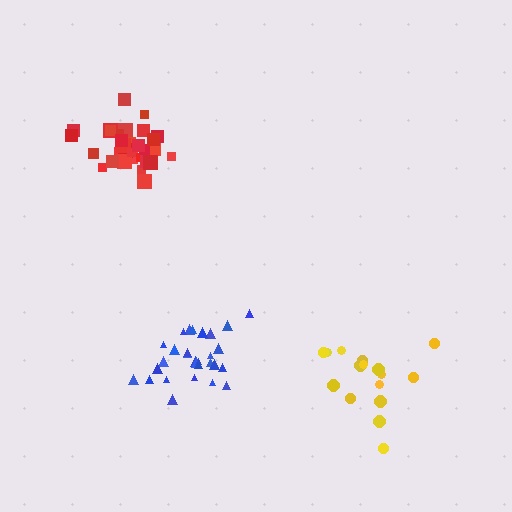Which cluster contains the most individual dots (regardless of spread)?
Red (33).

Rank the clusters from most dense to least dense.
red, blue, yellow.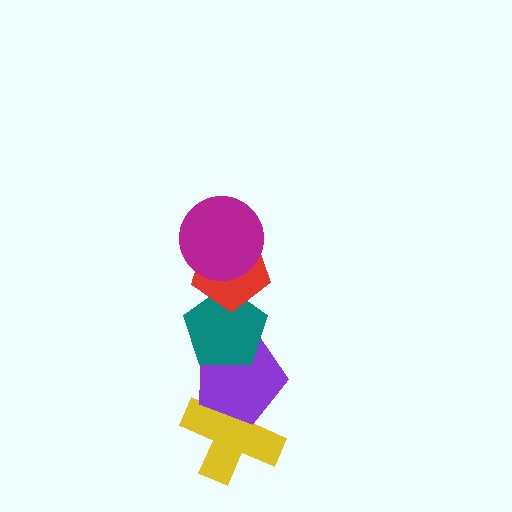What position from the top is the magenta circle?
The magenta circle is 1st from the top.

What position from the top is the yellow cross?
The yellow cross is 5th from the top.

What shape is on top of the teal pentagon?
The red pentagon is on top of the teal pentagon.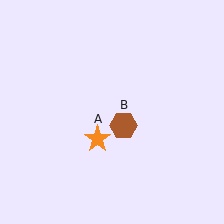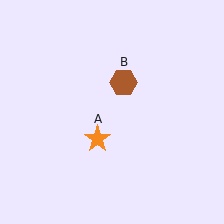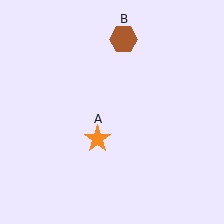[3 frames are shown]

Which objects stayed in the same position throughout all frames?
Orange star (object A) remained stationary.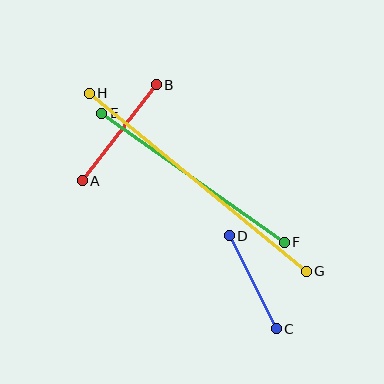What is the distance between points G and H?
The distance is approximately 280 pixels.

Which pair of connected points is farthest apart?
Points G and H are farthest apart.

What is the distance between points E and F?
The distance is approximately 224 pixels.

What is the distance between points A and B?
The distance is approximately 121 pixels.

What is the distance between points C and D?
The distance is approximately 104 pixels.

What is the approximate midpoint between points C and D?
The midpoint is at approximately (253, 282) pixels.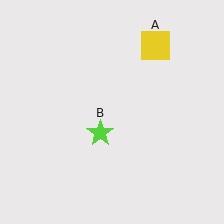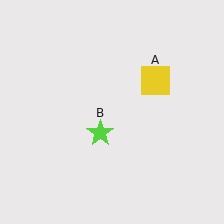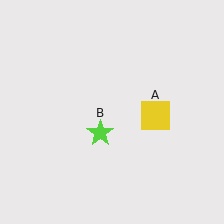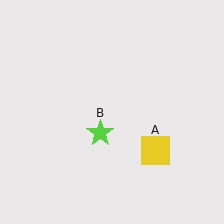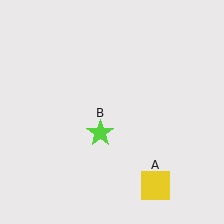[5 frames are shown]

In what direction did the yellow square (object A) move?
The yellow square (object A) moved down.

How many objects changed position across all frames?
1 object changed position: yellow square (object A).